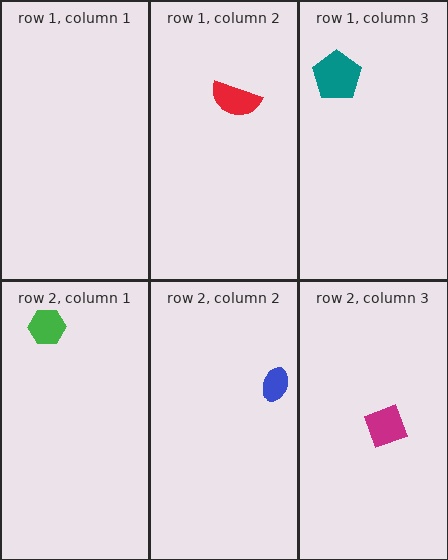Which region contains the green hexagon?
The row 2, column 1 region.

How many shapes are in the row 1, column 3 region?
1.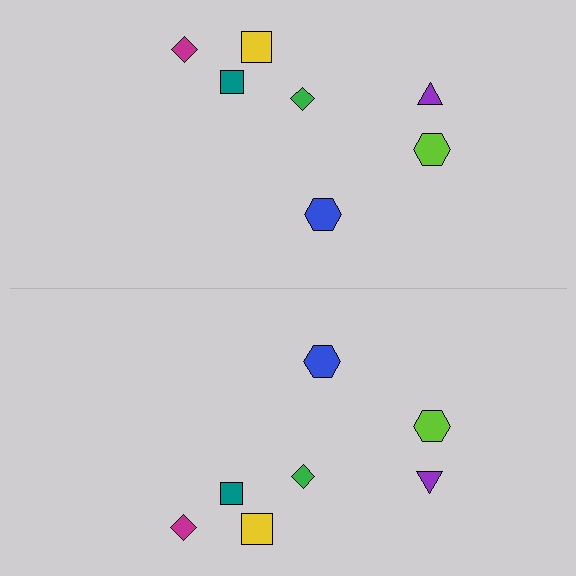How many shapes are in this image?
There are 14 shapes in this image.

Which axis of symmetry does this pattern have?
The pattern has a horizontal axis of symmetry running through the center of the image.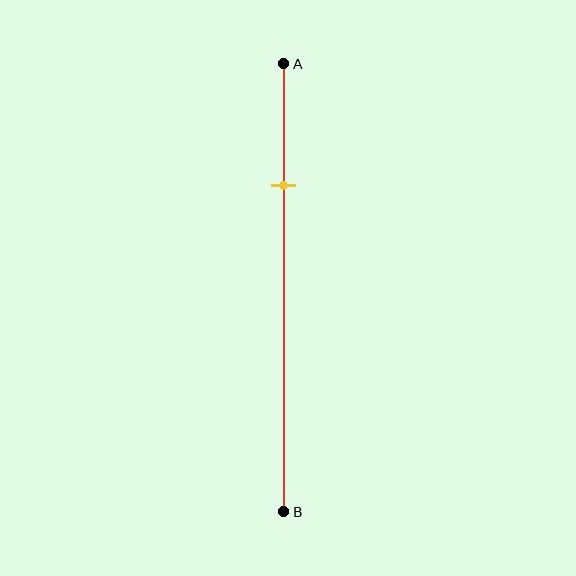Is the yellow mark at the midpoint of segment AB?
No, the mark is at about 25% from A, not at the 50% midpoint.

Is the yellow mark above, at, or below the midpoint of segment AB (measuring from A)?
The yellow mark is above the midpoint of segment AB.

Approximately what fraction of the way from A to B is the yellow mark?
The yellow mark is approximately 25% of the way from A to B.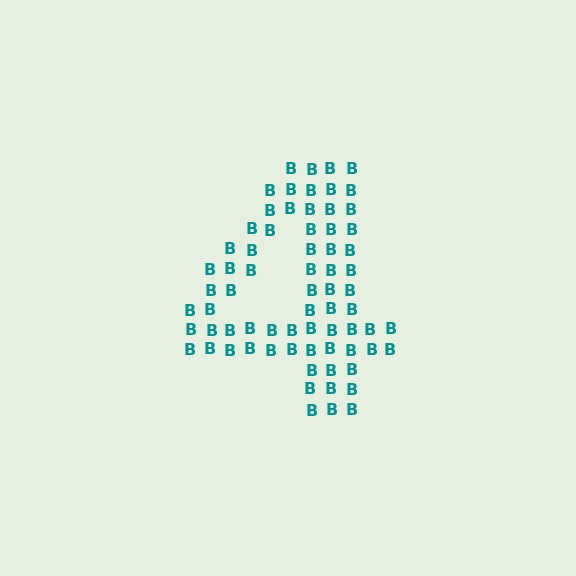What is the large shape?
The large shape is the digit 4.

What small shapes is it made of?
It is made of small letter B's.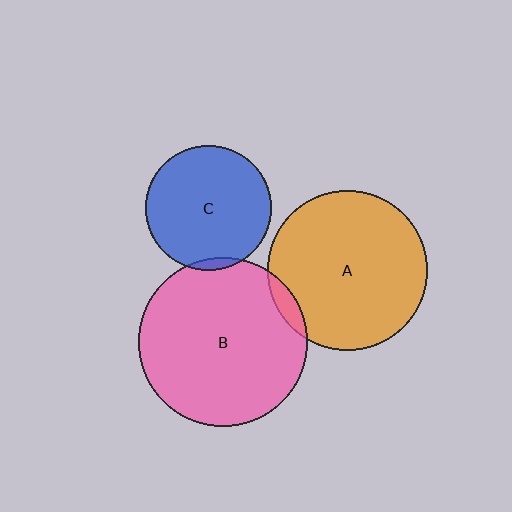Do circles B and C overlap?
Yes.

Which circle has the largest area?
Circle B (pink).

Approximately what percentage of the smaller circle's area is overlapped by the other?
Approximately 5%.